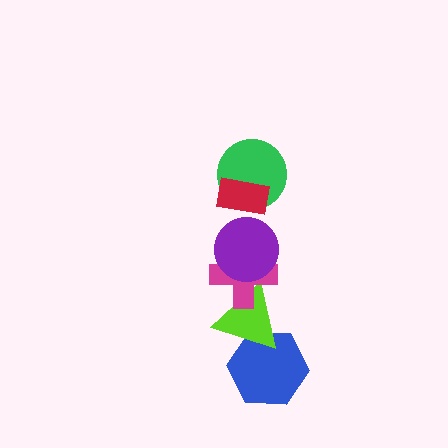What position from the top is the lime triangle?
The lime triangle is 5th from the top.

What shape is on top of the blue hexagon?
The lime triangle is on top of the blue hexagon.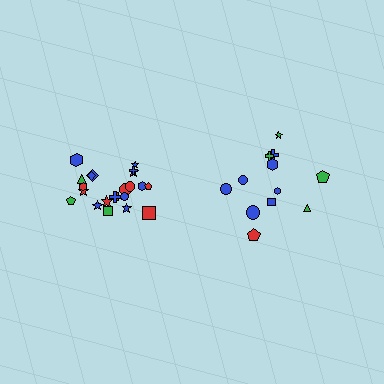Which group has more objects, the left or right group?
The left group.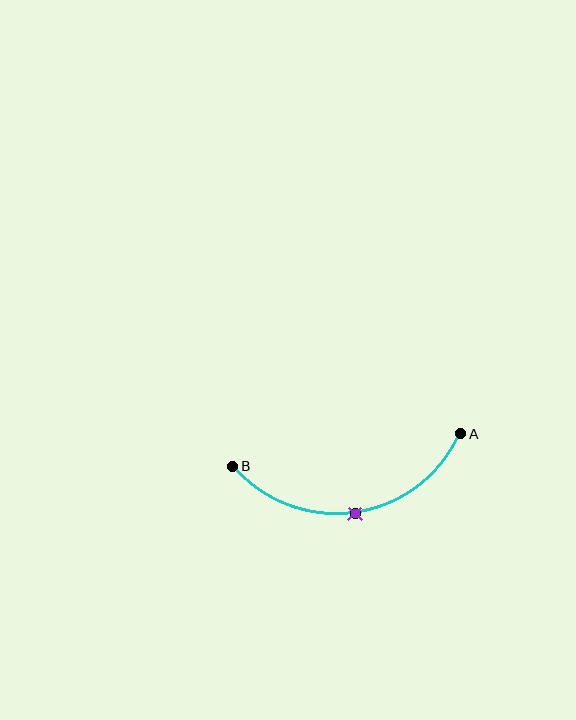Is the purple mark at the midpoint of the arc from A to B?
Yes. The purple mark lies on the arc at equal arc-length from both A and B — it is the arc midpoint.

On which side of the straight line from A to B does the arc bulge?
The arc bulges below the straight line connecting A and B.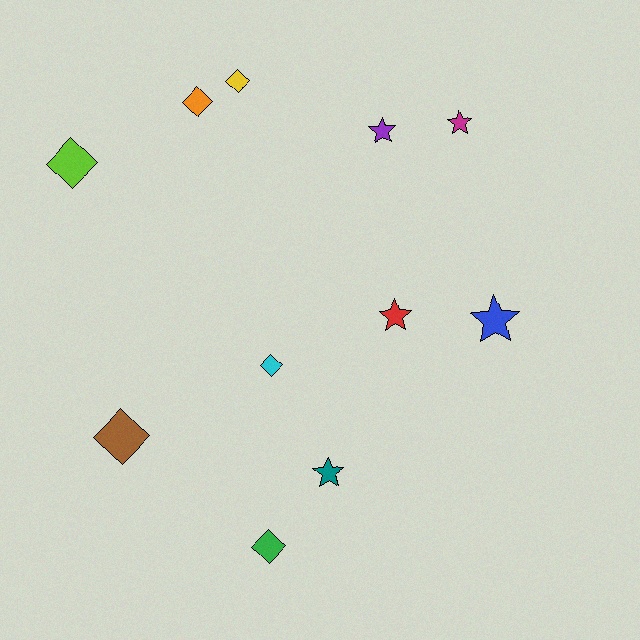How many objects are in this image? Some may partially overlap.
There are 11 objects.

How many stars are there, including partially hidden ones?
There are 5 stars.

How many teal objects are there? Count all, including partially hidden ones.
There is 1 teal object.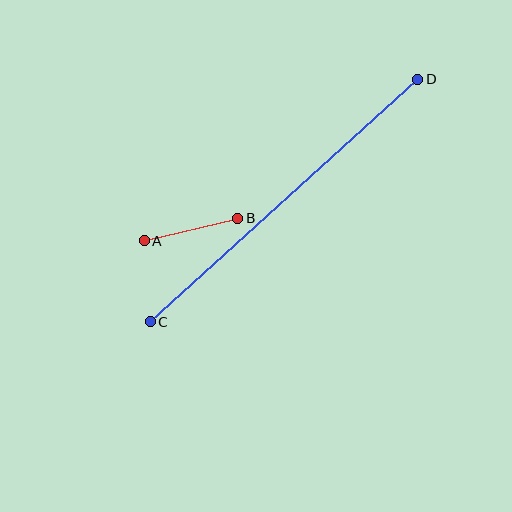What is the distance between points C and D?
The distance is approximately 362 pixels.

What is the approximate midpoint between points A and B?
The midpoint is at approximately (191, 230) pixels.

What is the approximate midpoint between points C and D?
The midpoint is at approximately (284, 201) pixels.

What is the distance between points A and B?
The distance is approximately 97 pixels.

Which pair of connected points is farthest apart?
Points C and D are farthest apart.